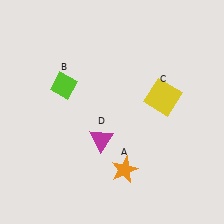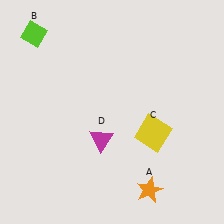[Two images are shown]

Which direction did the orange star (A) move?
The orange star (A) moved right.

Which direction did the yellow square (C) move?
The yellow square (C) moved down.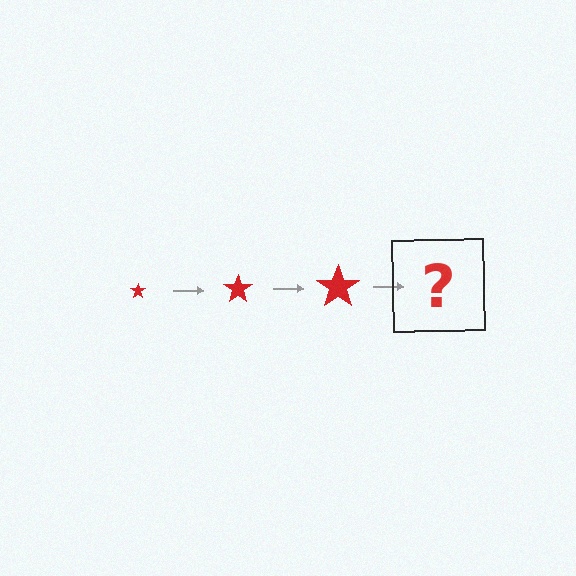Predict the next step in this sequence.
The next step is a red star, larger than the previous one.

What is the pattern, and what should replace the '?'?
The pattern is that the star gets progressively larger each step. The '?' should be a red star, larger than the previous one.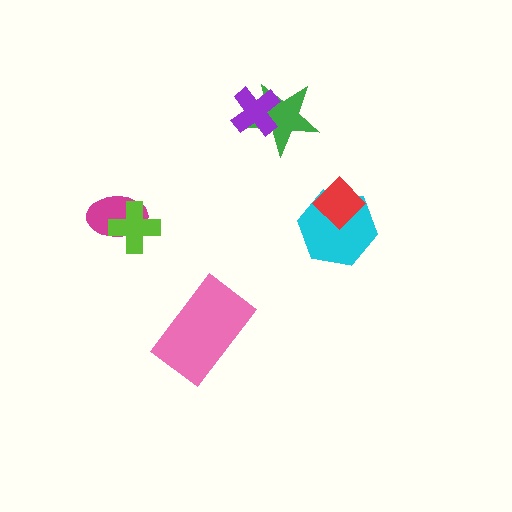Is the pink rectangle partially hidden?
No, no other shape covers it.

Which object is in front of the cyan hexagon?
The red diamond is in front of the cyan hexagon.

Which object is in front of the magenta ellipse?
The lime cross is in front of the magenta ellipse.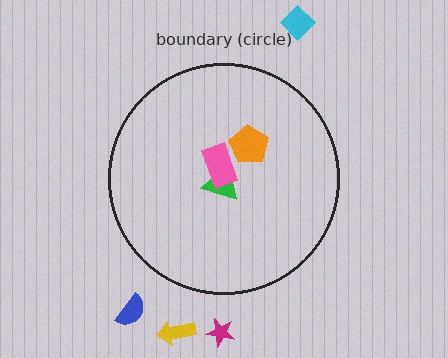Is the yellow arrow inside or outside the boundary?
Outside.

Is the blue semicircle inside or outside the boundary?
Outside.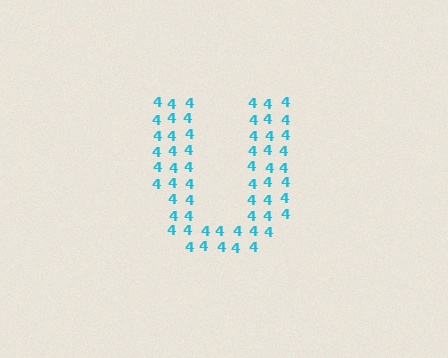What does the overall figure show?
The overall figure shows the letter U.